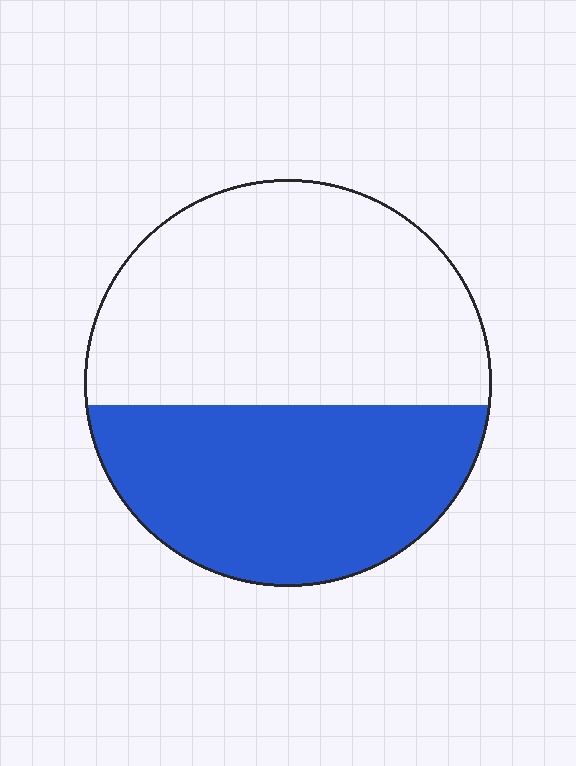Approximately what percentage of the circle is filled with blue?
Approximately 45%.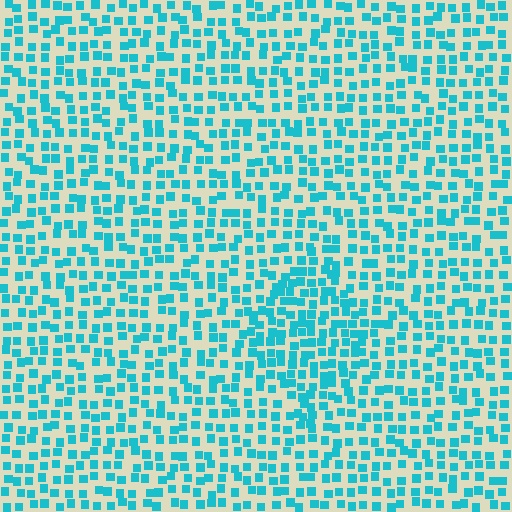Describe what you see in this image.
The image contains small cyan elements arranged at two different densities. A diamond-shaped region is visible where the elements are more densely packed than the surrounding area.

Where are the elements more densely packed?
The elements are more densely packed inside the diamond boundary.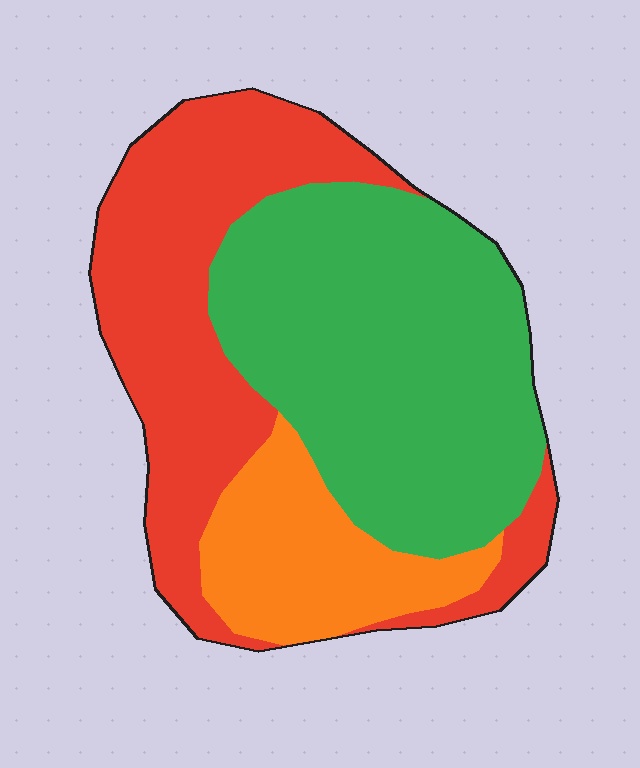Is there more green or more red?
Green.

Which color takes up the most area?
Green, at roughly 45%.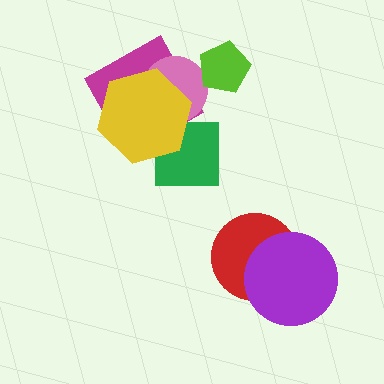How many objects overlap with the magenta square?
2 objects overlap with the magenta square.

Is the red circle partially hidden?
Yes, it is partially covered by another shape.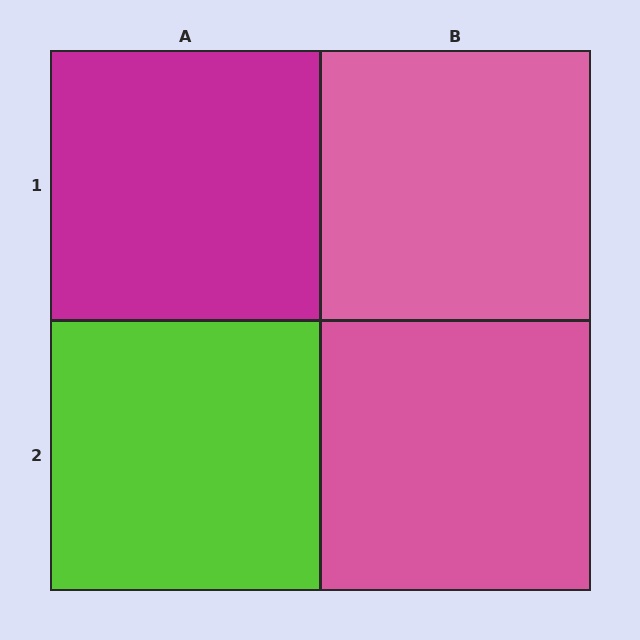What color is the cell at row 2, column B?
Pink.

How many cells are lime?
1 cell is lime.